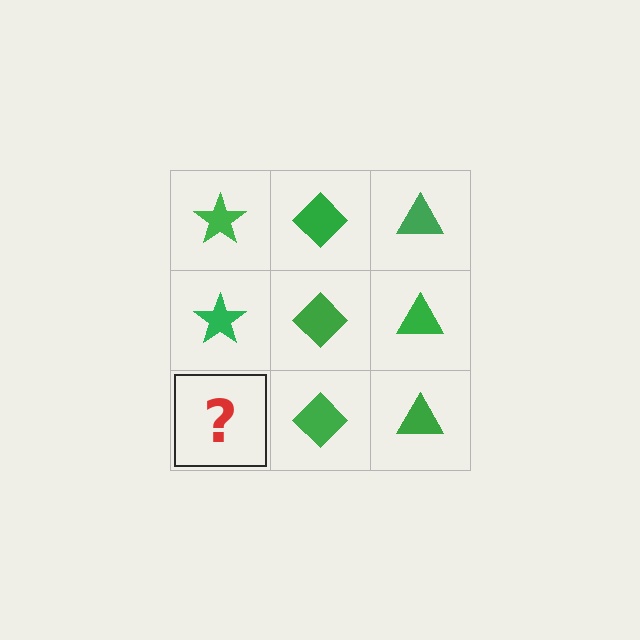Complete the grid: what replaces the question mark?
The question mark should be replaced with a green star.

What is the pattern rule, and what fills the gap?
The rule is that each column has a consistent shape. The gap should be filled with a green star.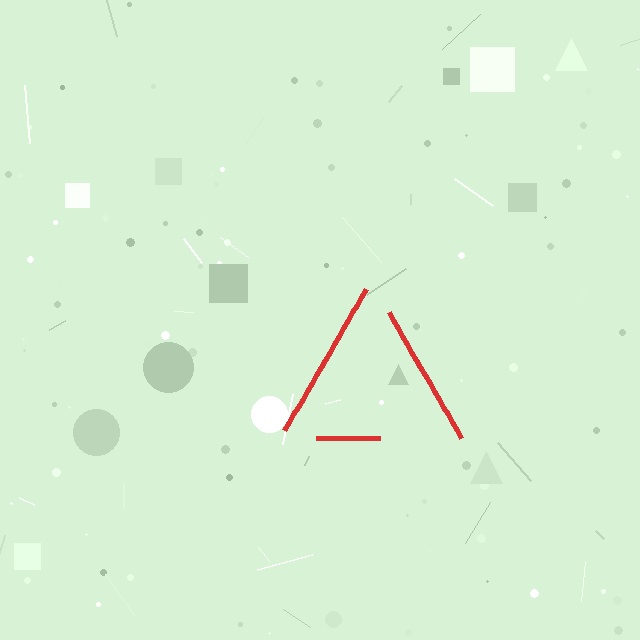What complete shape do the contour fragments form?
The contour fragments form a triangle.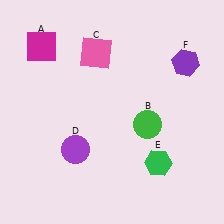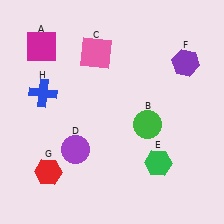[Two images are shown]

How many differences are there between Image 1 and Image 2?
There are 2 differences between the two images.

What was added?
A red hexagon (G), a blue cross (H) were added in Image 2.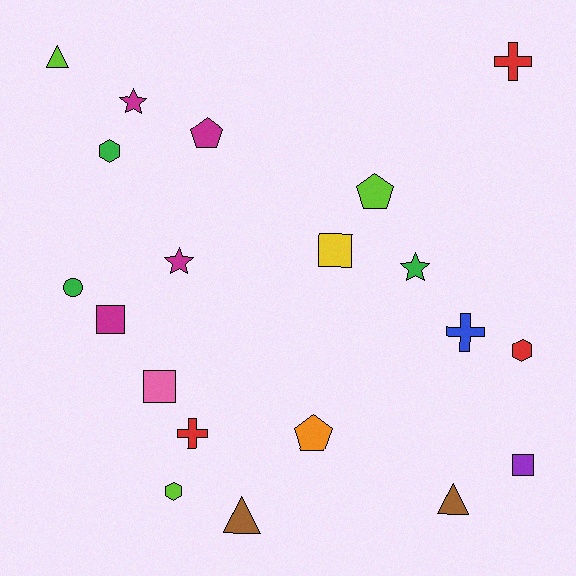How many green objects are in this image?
There are 3 green objects.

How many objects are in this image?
There are 20 objects.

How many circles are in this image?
There is 1 circle.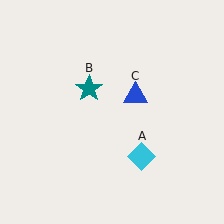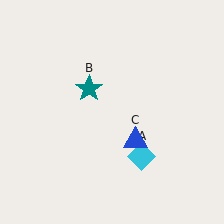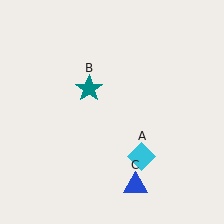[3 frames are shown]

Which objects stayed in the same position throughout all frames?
Cyan diamond (object A) and teal star (object B) remained stationary.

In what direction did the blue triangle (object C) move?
The blue triangle (object C) moved down.